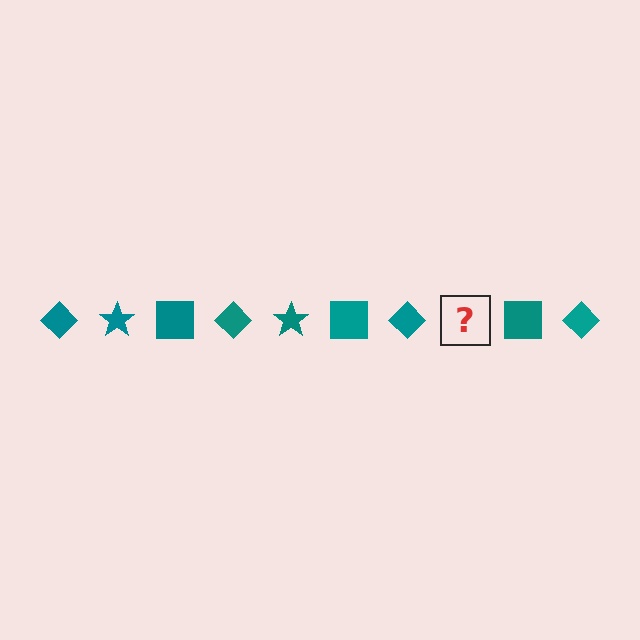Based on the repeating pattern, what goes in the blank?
The blank should be a teal star.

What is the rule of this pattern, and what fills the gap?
The rule is that the pattern cycles through diamond, star, square shapes in teal. The gap should be filled with a teal star.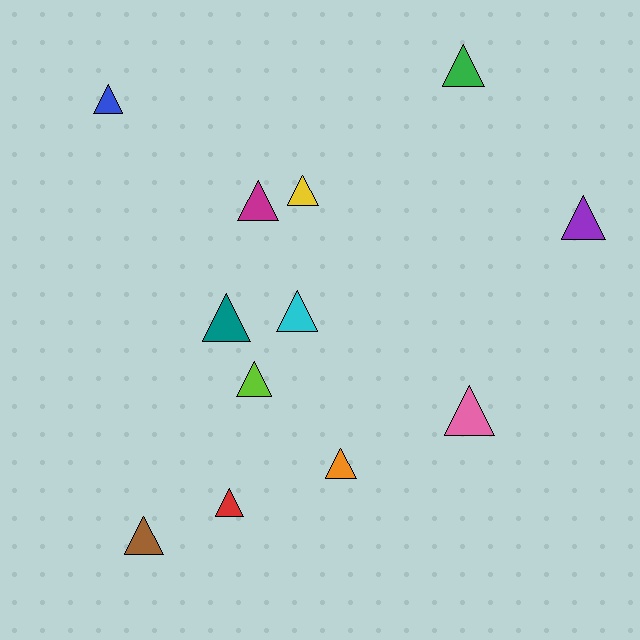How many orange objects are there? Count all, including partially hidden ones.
There is 1 orange object.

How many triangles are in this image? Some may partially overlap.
There are 12 triangles.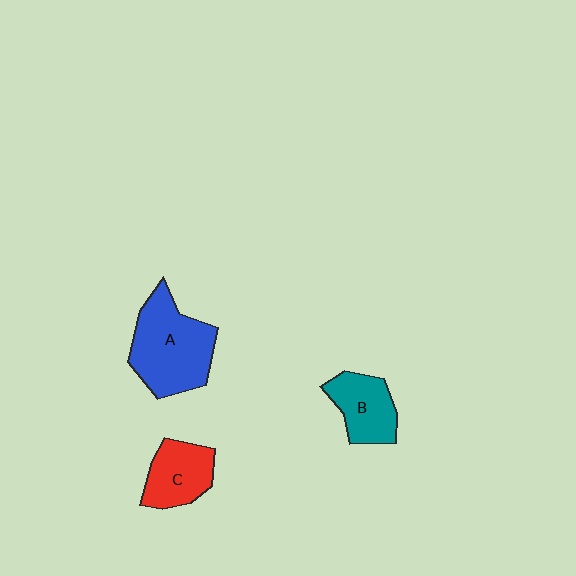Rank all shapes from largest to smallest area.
From largest to smallest: A (blue), C (red), B (teal).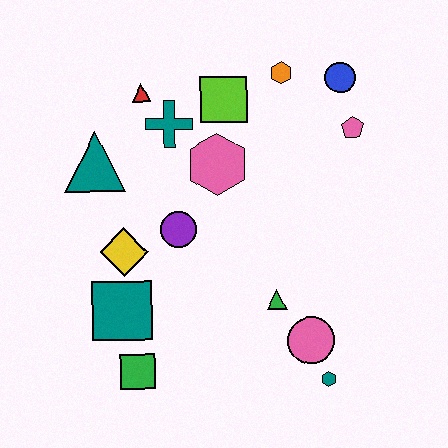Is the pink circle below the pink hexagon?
Yes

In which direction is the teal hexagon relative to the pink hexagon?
The teal hexagon is below the pink hexagon.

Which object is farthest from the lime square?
The teal hexagon is farthest from the lime square.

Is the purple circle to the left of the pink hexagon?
Yes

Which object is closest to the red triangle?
The teal cross is closest to the red triangle.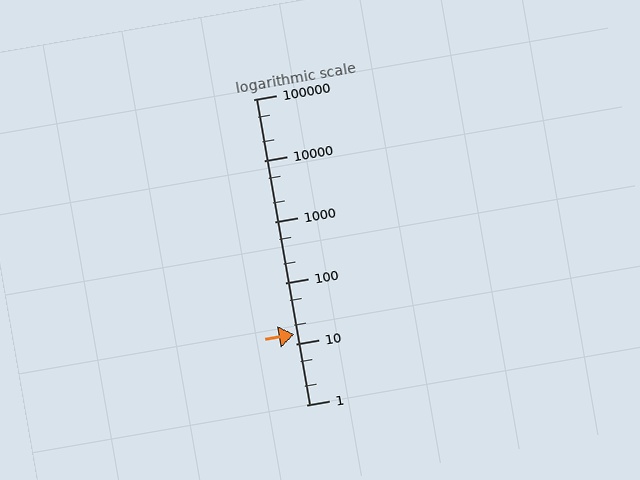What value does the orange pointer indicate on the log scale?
The pointer indicates approximately 14.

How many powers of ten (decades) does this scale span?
The scale spans 5 decades, from 1 to 100000.